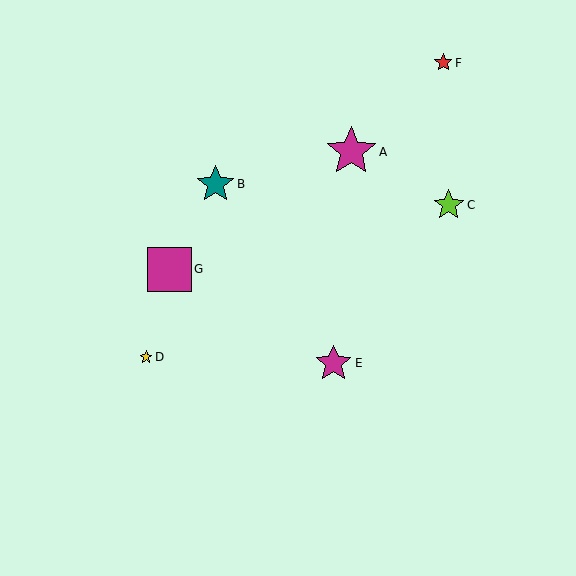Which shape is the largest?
The magenta star (labeled A) is the largest.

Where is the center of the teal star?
The center of the teal star is at (215, 184).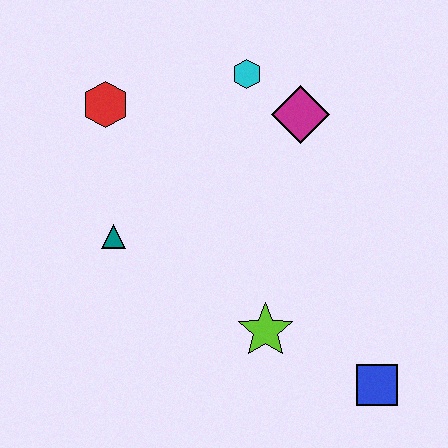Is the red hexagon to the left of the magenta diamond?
Yes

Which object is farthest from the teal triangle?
The blue square is farthest from the teal triangle.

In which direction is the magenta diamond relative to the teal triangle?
The magenta diamond is to the right of the teal triangle.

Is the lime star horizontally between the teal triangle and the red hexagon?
No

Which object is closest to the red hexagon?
The teal triangle is closest to the red hexagon.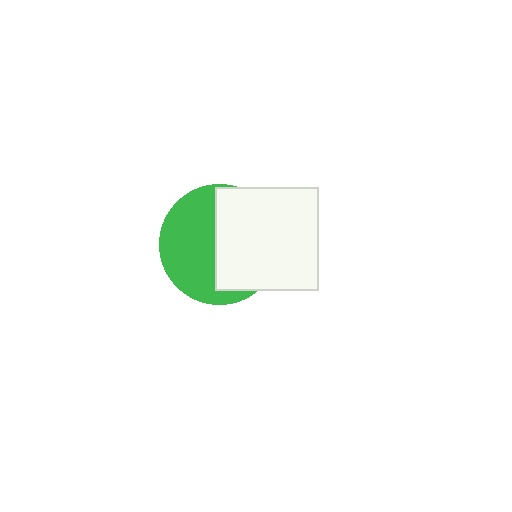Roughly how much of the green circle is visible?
About half of it is visible (roughly 50%).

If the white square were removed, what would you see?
You would see the complete green circle.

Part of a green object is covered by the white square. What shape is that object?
It is a circle.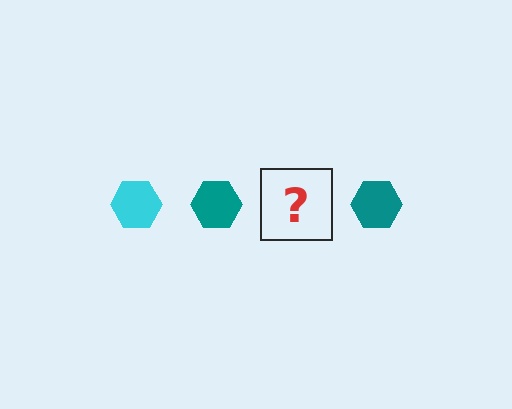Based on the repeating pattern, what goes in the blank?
The blank should be a cyan hexagon.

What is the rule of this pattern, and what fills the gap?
The rule is that the pattern cycles through cyan, teal hexagons. The gap should be filled with a cyan hexagon.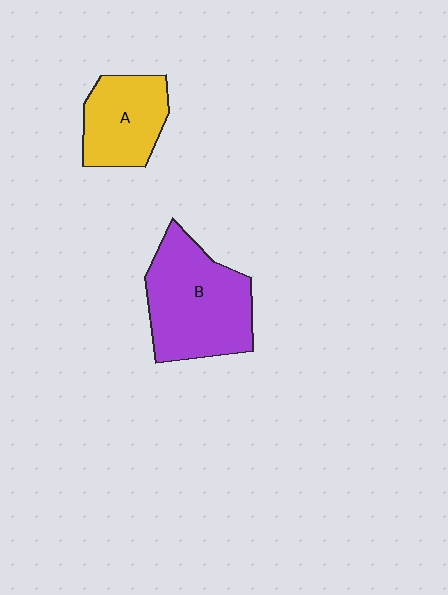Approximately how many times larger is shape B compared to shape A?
Approximately 1.6 times.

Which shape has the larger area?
Shape B (purple).